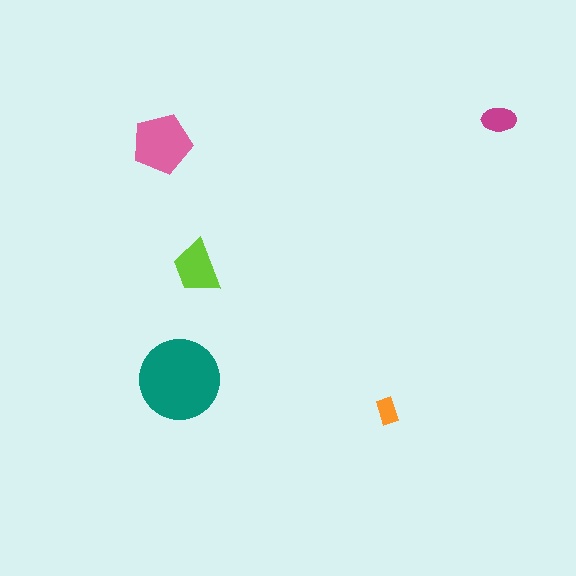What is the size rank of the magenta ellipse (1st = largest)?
4th.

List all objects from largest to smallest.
The teal circle, the pink pentagon, the lime trapezoid, the magenta ellipse, the orange rectangle.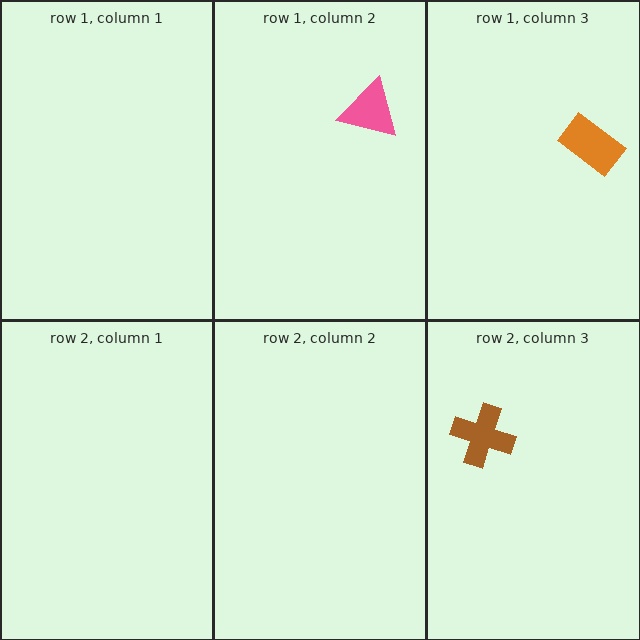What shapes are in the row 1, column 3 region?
The orange rectangle.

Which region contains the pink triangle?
The row 1, column 2 region.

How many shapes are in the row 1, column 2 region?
1.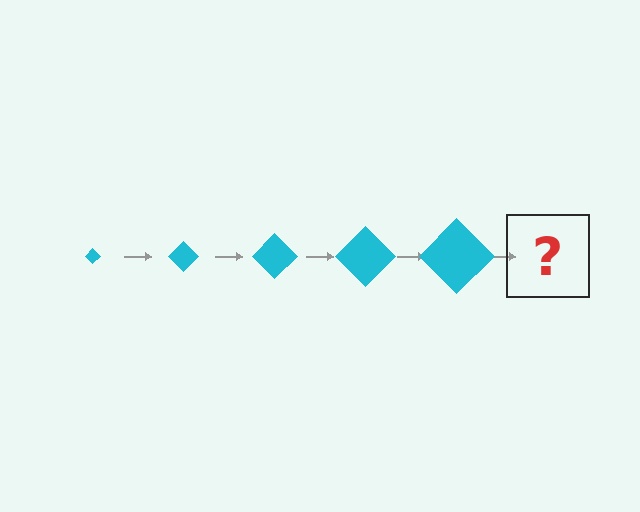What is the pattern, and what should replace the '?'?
The pattern is that the diamond gets progressively larger each step. The '?' should be a cyan diamond, larger than the previous one.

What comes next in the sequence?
The next element should be a cyan diamond, larger than the previous one.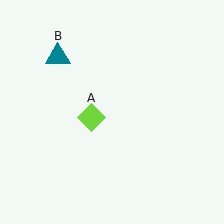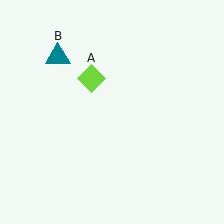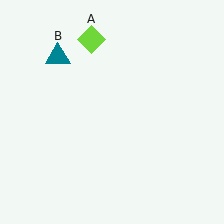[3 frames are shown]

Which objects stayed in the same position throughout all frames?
Teal triangle (object B) remained stationary.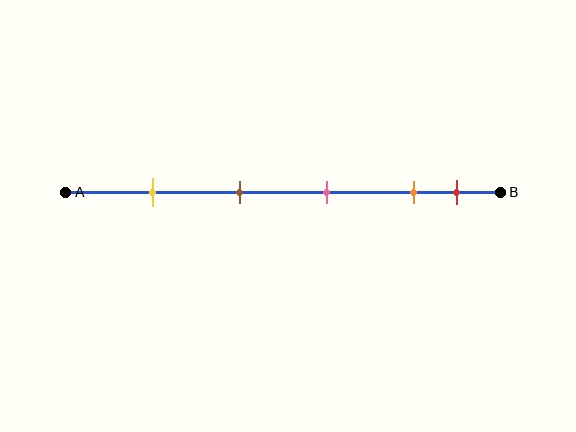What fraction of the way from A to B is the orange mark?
The orange mark is approximately 80% (0.8) of the way from A to B.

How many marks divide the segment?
There are 5 marks dividing the segment.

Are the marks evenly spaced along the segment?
No, the marks are not evenly spaced.